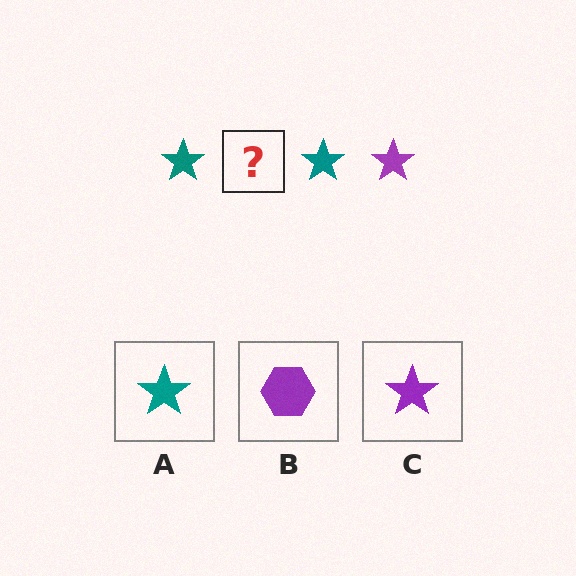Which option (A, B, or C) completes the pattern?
C.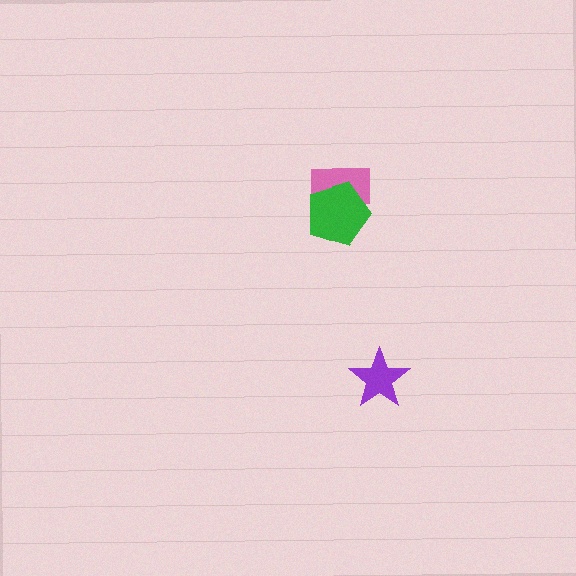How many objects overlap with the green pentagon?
1 object overlaps with the green pentagon.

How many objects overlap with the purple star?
0 objects overlap with the purple star.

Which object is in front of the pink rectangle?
The green pentagon is in front of the pink rectangle.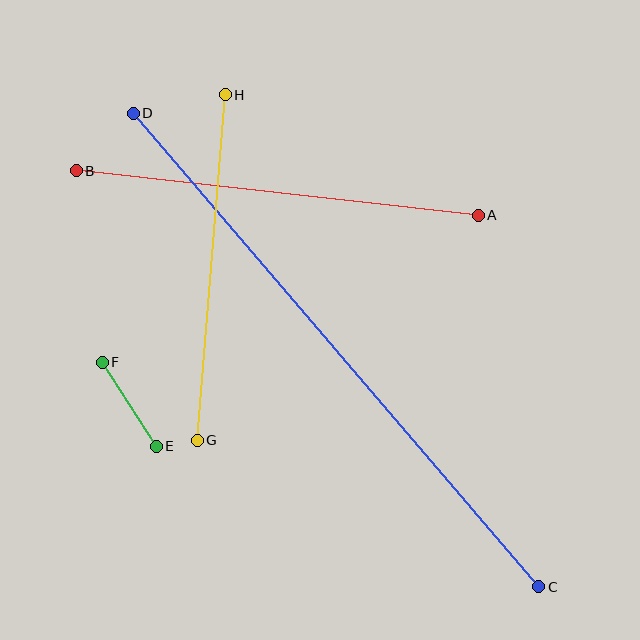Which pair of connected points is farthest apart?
Points C and D are farthest apart.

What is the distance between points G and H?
The distance is approximately 346 pixels.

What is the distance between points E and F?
The distance is approximately 100 pixels.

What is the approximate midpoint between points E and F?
The midpoint is at approximately (129, 404) pixels.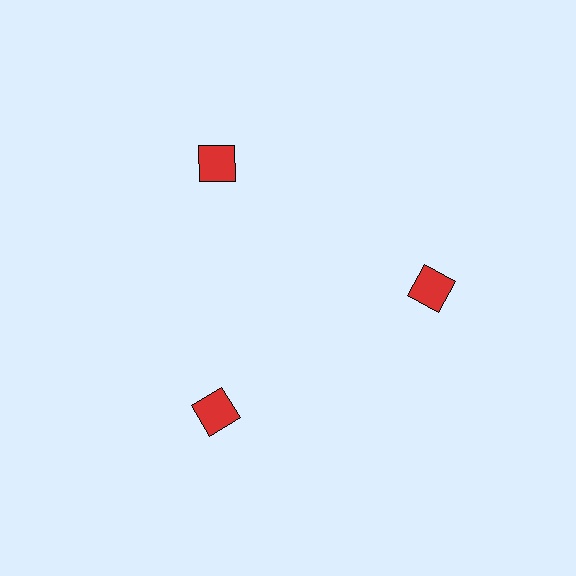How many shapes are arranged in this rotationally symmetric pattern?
There are 3 shapes, arranged in 3 groups of 1.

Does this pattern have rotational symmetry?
Yes, this pattern has 3-fold rotational symmetry. It looks the same after rotating 120 degrees around the center.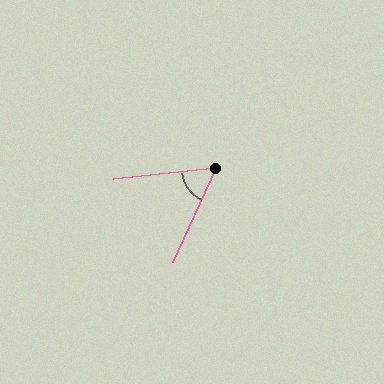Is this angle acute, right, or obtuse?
It is acute.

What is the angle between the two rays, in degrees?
Approximately 59 degrees.